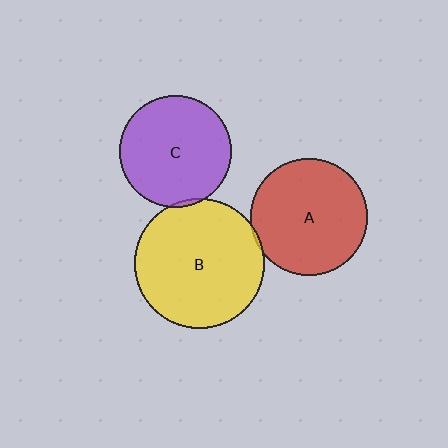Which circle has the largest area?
Circle B (yellow).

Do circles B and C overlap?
Yes.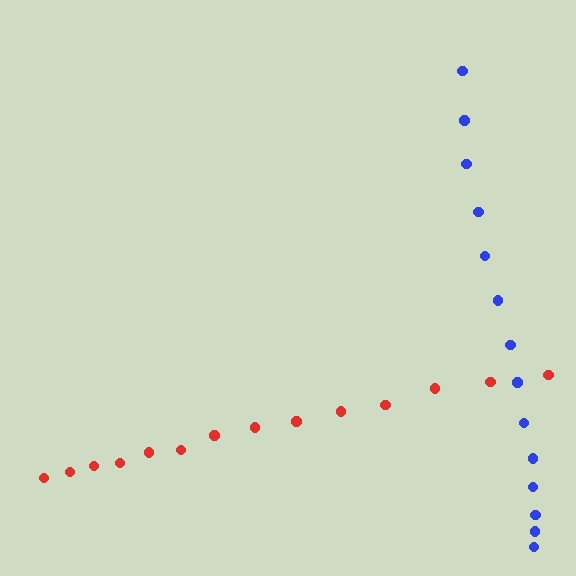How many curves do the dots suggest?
There are 2 distinct paths.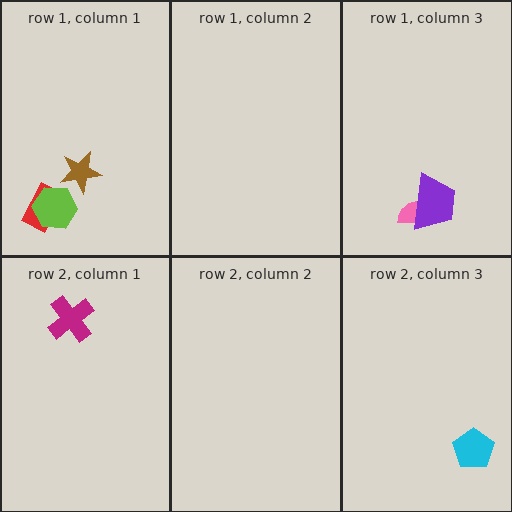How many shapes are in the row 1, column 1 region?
3.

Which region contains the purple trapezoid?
The row 1, column 3 region.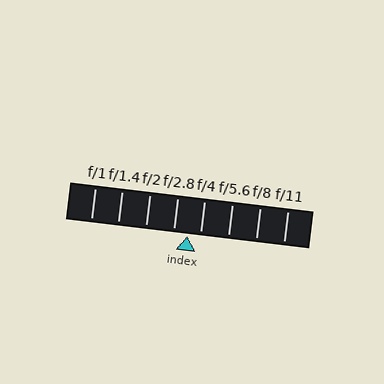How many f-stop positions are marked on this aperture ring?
There are 8 f-stop positions marked.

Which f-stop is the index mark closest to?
The index mark is closest to f/4.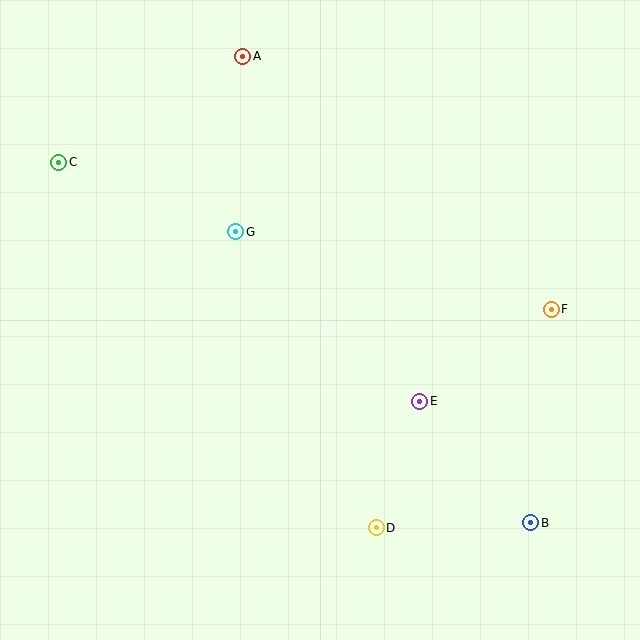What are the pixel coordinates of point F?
Point F is at (551, 309).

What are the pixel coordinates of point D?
Point D is at (376, 528).